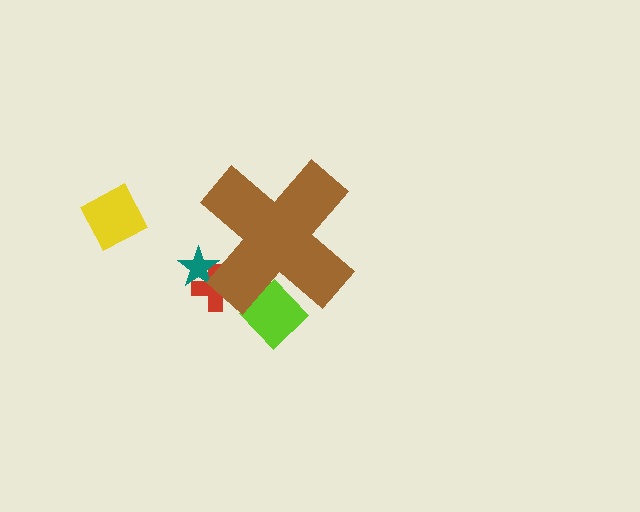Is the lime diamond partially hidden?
Yes, the lime diamond is partially hidden behind the brown cross.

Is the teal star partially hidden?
Yes, the teal star is partially hidden behind the brown cross.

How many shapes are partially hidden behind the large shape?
3 shapes are partially hidden.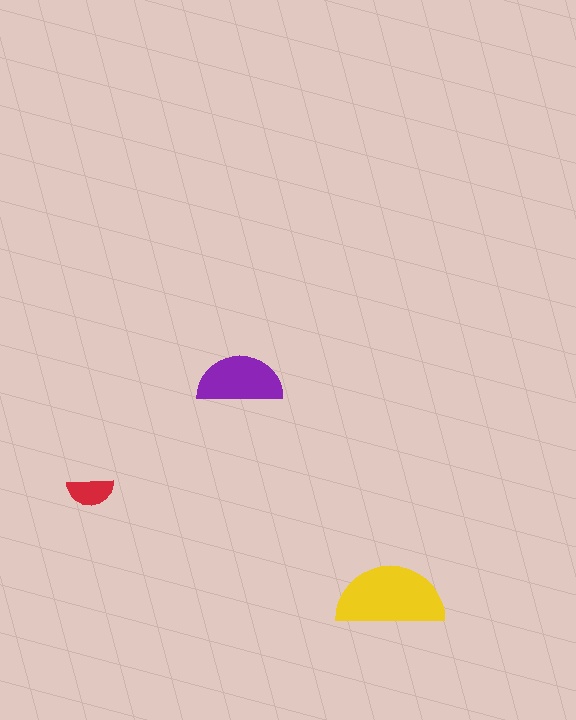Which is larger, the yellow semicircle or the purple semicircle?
The yellow one.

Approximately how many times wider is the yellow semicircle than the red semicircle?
About 2.5 times wider.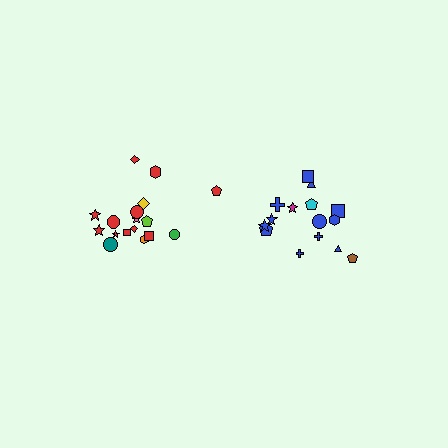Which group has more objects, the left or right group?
The left group.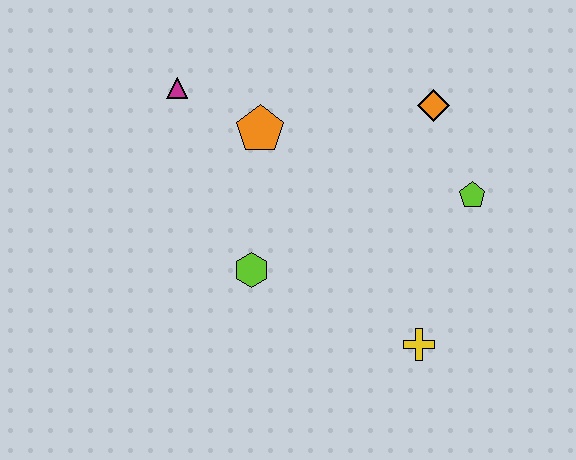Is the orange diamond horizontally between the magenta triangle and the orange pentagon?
No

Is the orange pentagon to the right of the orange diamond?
No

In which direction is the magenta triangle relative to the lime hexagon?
The magenta triangle is above the lime hexagon.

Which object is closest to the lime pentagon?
The orange diamond is closest to the lime pentagon.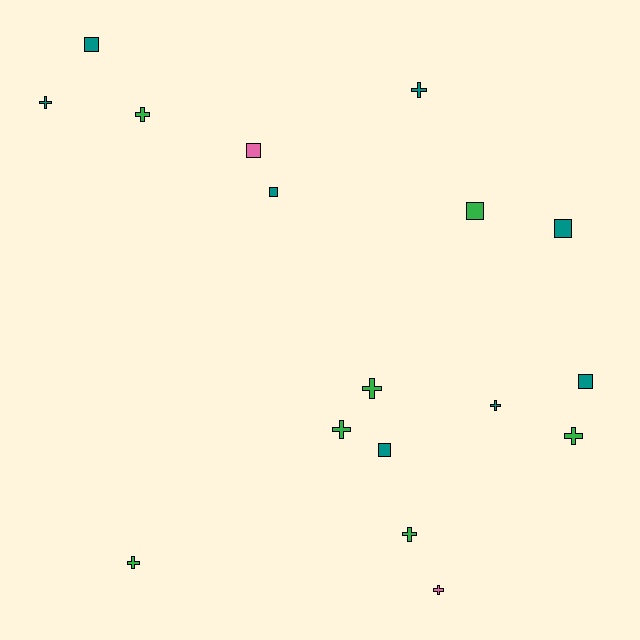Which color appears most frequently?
Teal, with 8 objects.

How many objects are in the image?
There are 17 objects.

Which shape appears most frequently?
Cross, with 10 objects.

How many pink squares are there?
There is 1 pink square.